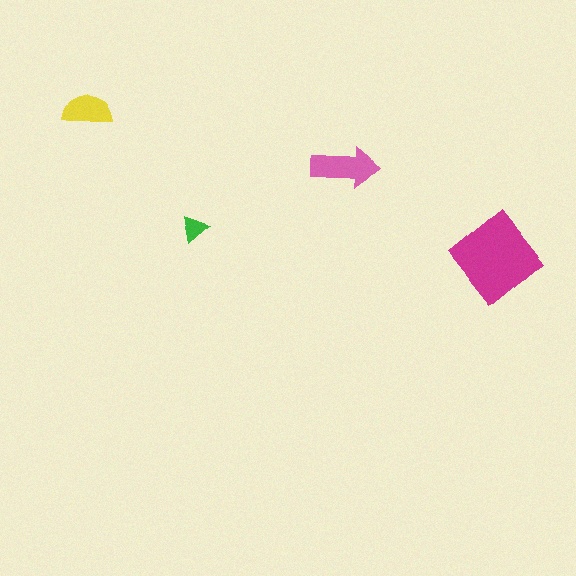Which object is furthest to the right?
The magenta diamond is rightmost.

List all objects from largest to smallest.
The magenta diamond, the pink arrow, the yellow semicircle, the green triangle.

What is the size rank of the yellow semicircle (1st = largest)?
3rd.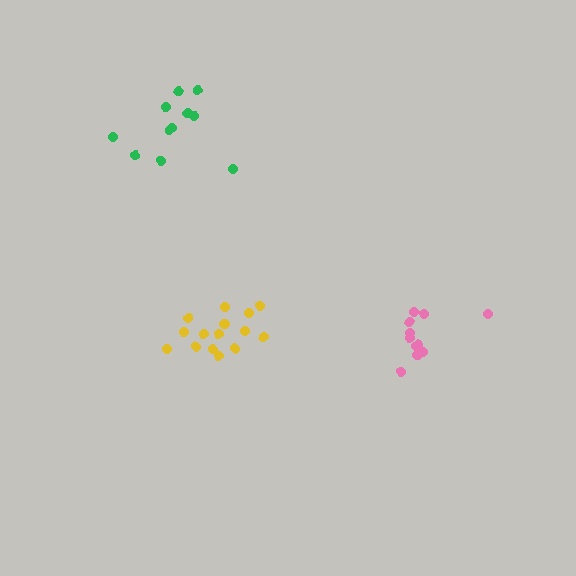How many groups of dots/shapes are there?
There are 3 groups.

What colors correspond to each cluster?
The clusters are colored: green, yellow, pink.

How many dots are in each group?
Group 1: 11 dots, Group 2: 15 dots, Group 3: 11 dots (37 total).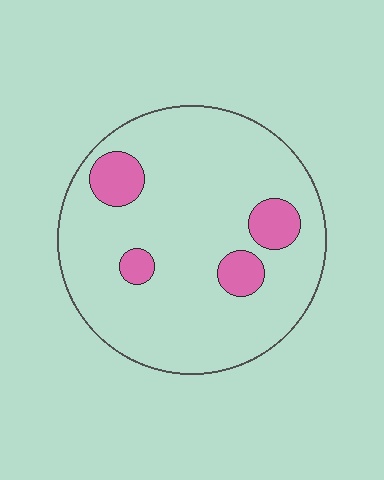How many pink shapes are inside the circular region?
4.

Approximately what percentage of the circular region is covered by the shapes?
Approximately 15%.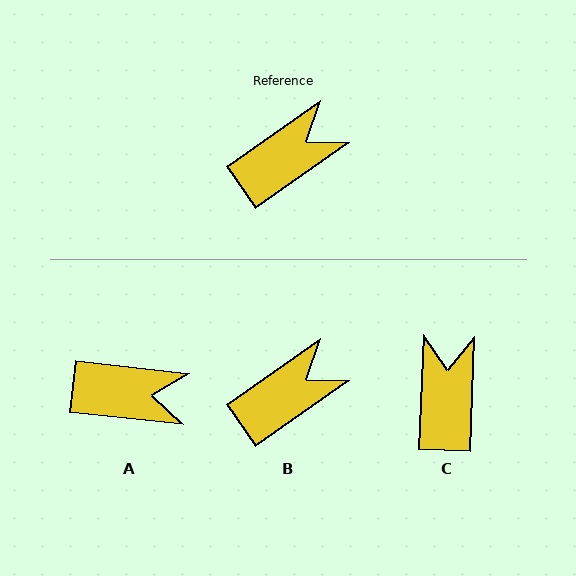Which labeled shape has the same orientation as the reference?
B.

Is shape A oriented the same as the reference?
No, it is off by about 41 degrees.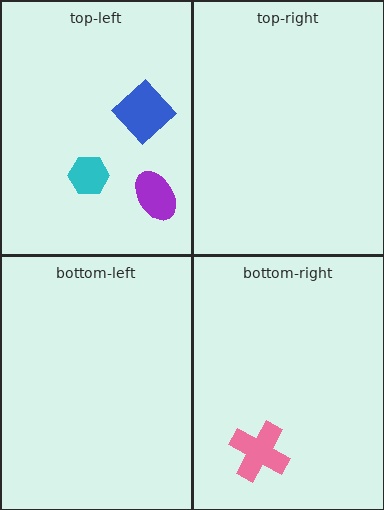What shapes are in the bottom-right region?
The pink cross.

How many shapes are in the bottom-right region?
1.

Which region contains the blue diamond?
The top-left region.